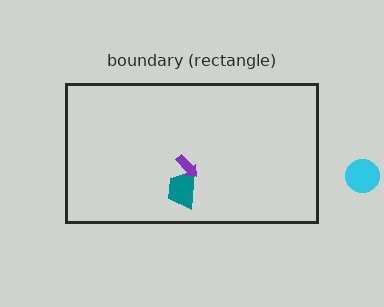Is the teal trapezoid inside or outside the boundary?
Inside.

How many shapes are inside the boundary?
2 inside, 1 outside.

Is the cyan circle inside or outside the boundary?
Outside.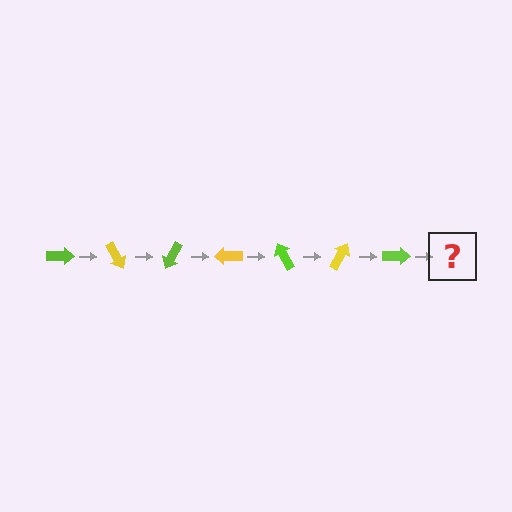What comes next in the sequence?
The next element should be a yellow arrow, rotated 420 degrees from the start.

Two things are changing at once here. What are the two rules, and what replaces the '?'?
The two rules are that it rotates 60 degrees each step and the color cycles through lime and yellow. The '?' should be a yellow arrow, rotated 420 degrees from the start.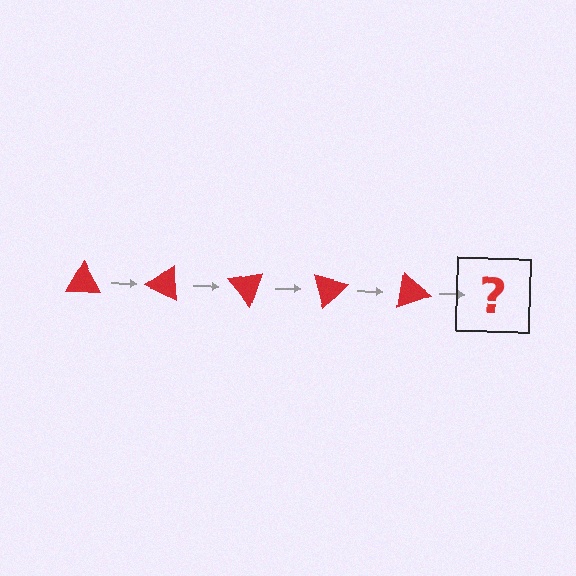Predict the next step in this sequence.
The next step is a red triangle rotated 125 degrees.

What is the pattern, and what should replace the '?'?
The pattern is that the triangle rotates 25 degrees each step. The '?' should be a red triangle rotated 125 degrees.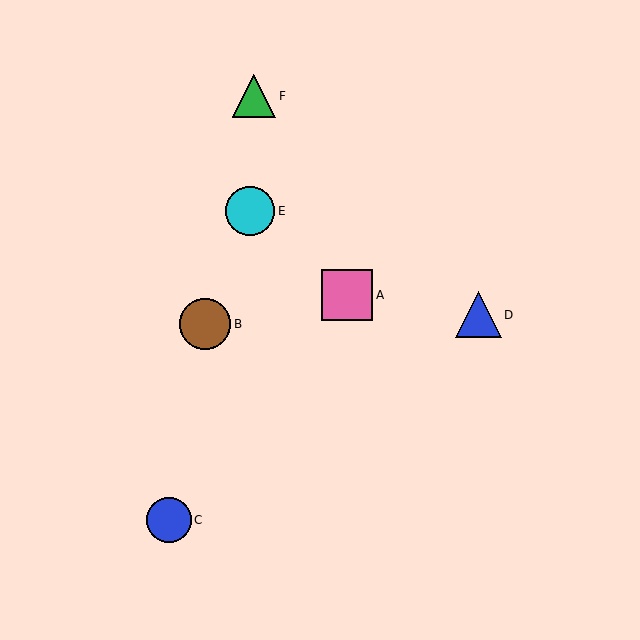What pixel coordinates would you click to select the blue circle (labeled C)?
Click at (169, 520) to select the blue circle C.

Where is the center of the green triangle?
The center of the green triangle is at (254, 96).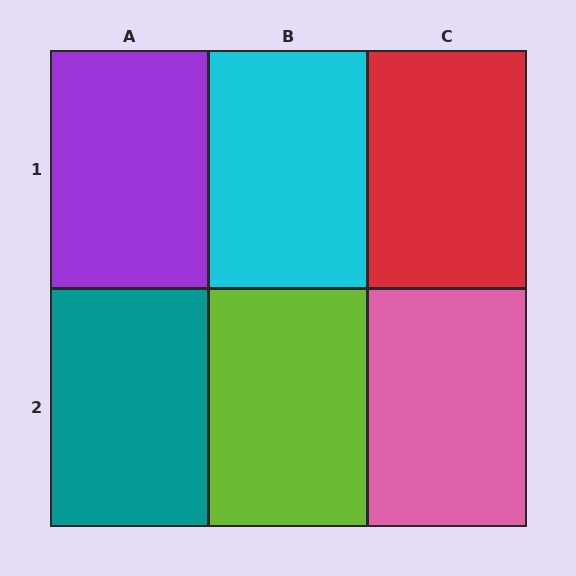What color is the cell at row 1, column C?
Red.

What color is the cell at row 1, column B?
Cyan.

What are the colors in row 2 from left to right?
Teal, lime, pink.